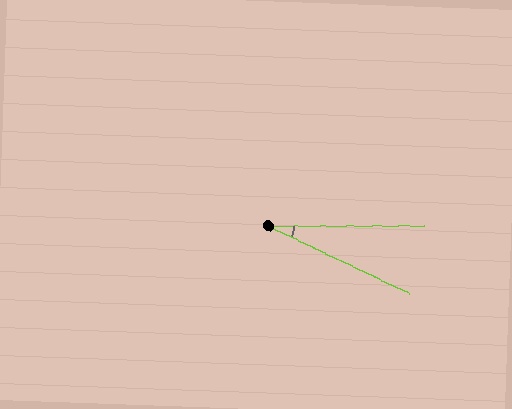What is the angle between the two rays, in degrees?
Approximately 26 degrees.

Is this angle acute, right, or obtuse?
It is acute.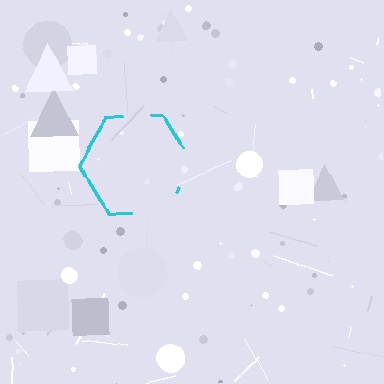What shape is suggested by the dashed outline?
The dashed outline suggests a hexagon.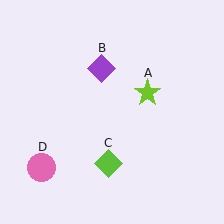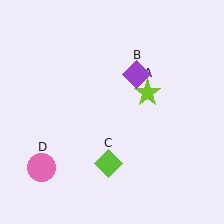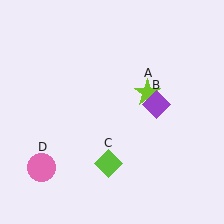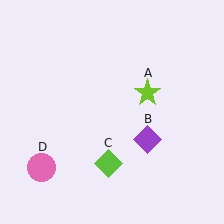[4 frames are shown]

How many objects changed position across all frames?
1 object changed position: purple diamond (object B).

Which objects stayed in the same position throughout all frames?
Lime star (object A) and lime diamond (object C) and pink circle (object D) remained stationary.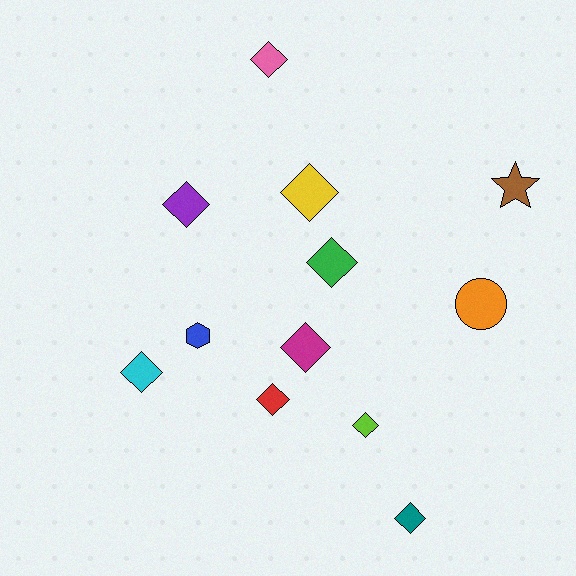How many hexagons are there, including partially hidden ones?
There is 1 hexagon.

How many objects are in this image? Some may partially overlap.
There are 12 objects.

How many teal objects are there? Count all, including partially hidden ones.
There is 1 teal object.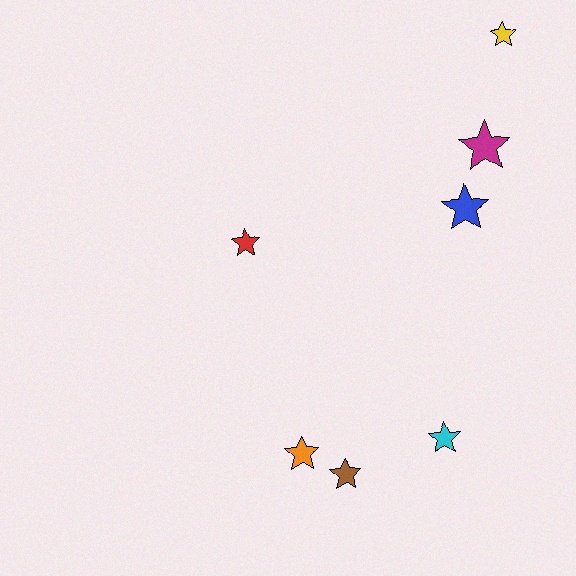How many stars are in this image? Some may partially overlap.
There are 7 stars.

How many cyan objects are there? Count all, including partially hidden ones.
There is 1 cyan object.